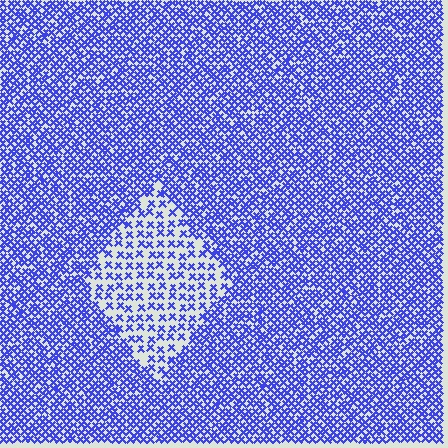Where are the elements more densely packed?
The elements are more densely packed outside the diamond boundary.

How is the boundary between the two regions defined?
The boundary is defined by a change in element density (approximately 2.2x ratio). All elements are the same color, size, and shape.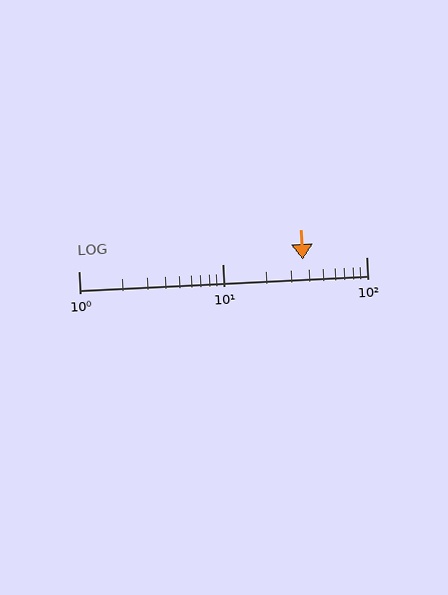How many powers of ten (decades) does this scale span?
The scale spans 2 decades, from 1 to 100.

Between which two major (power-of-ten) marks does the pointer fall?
The pointer is between 10 and 100.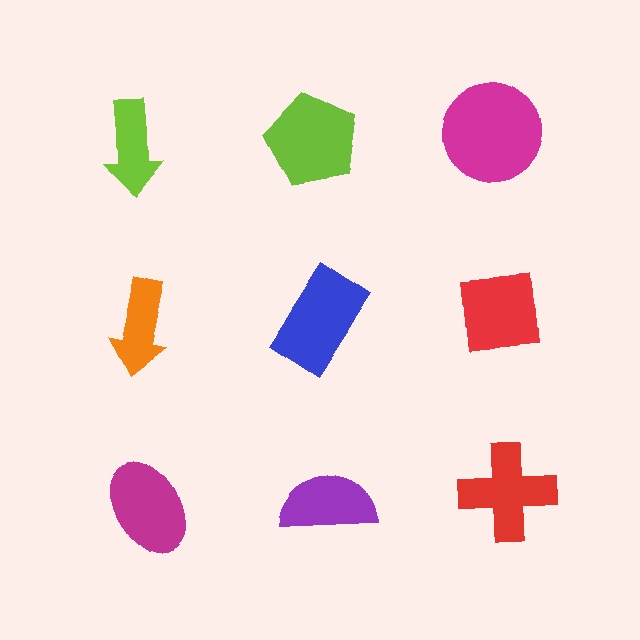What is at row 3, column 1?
A magenta ellipse.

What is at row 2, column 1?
An orange arrow.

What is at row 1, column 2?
A lime pentagon.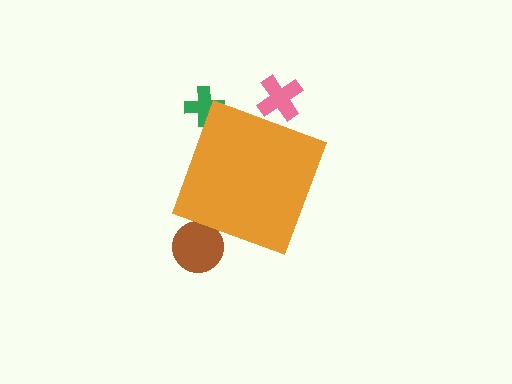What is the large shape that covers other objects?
An orange diamond.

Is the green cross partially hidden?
Yes, the green cross is partially hidden behind the orange diamond.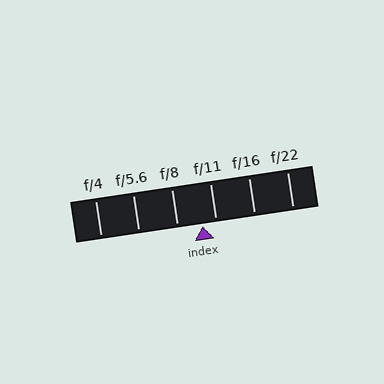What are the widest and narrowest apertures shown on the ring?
The widest aperture shown is f/4 and the narrowest is f/22.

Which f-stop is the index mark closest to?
The index mark is closest to f/11.